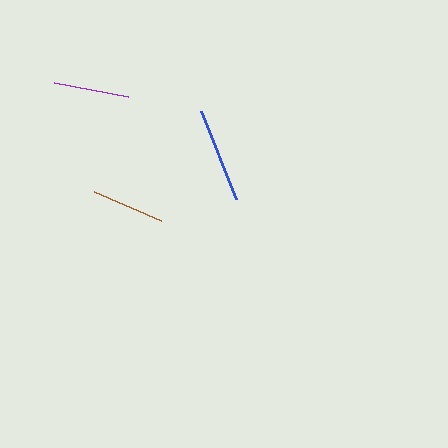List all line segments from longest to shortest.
From longest to shortest: blue, purple, brown.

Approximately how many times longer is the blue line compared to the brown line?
The blue line is approximately 1.3 times the length of the brown line.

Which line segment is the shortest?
The brown line is the shortest at approximately 73 pixels.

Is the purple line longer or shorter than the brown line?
The purple line is longer than the brown line.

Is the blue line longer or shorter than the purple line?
The blue line is longer than the purple line.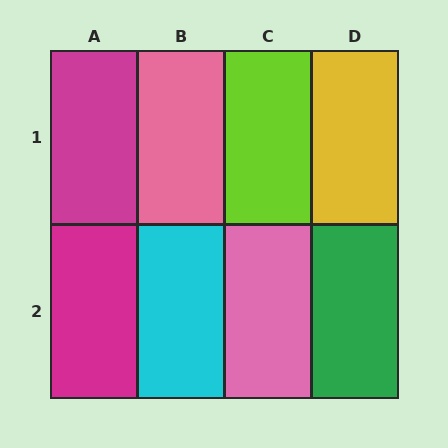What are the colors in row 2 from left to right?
Magenta, cyan, pink, green.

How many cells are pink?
2 cells are pink.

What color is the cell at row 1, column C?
Lime.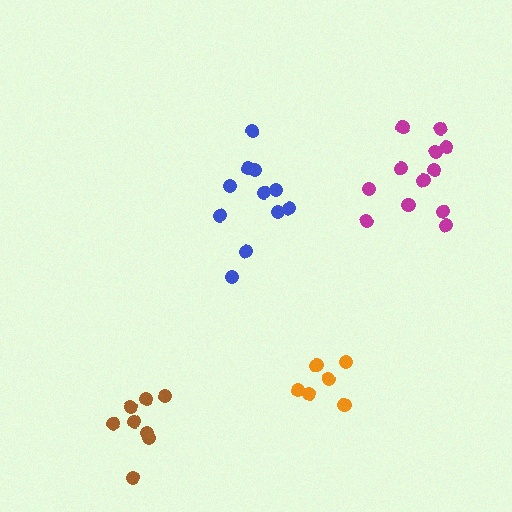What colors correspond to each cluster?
The clusters are colored: orange, brown, magenta, blue.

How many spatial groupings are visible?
There are 4 spatial groupings.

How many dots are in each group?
Group 1: 6 dots, Group 2: 8 dots, Group 3: 12 dots, Group 4: 11 dots (37 total).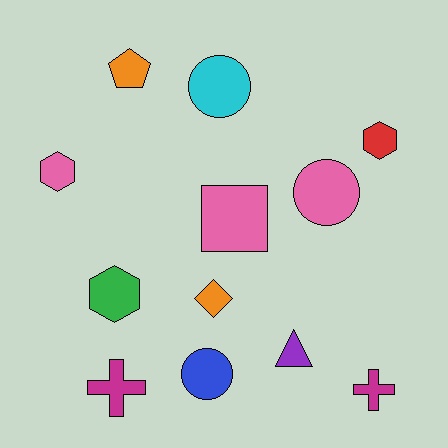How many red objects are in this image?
There is 1 red object.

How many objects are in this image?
There are 12 objects.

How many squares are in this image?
There is 1 square.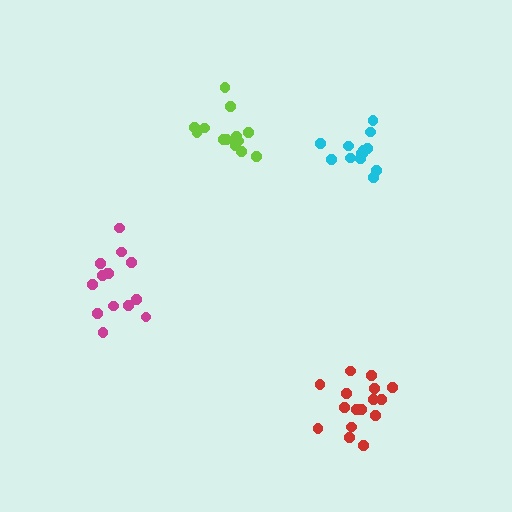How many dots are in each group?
Group 1: 16 dots, Group 2: 14 dots, Group 3: 14 dots, Group 4: 14 dots (58 total).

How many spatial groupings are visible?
There are 4 spatial groupings.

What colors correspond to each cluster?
The clusters are colored: red, cyan, lime, magenta.